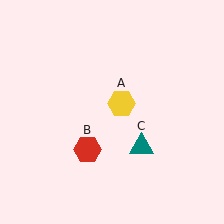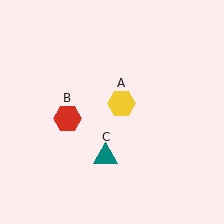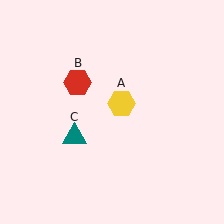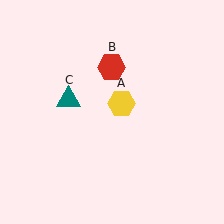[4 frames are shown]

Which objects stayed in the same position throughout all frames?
Yellow hexagon (object A) remained stationary.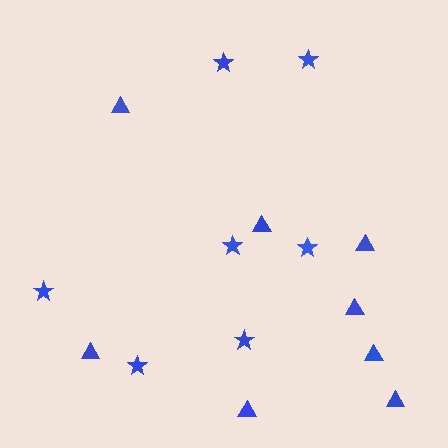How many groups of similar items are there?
There are 2 groups: one group of triangles (8) and one group of stars (7).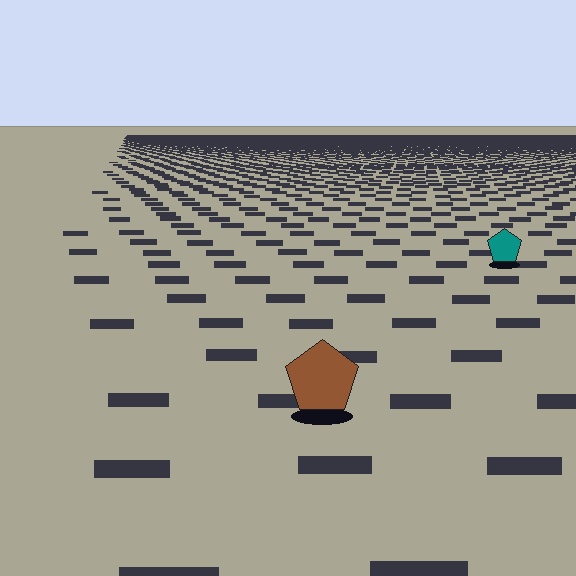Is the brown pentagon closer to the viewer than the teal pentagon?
Yes. The brown pentagon is closer — you can tell from the texture gradient: the ground texture is coarser near it.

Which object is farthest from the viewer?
The teal pentagon is farthest from the viewer. It appears smaller and the ground texture around it is denser.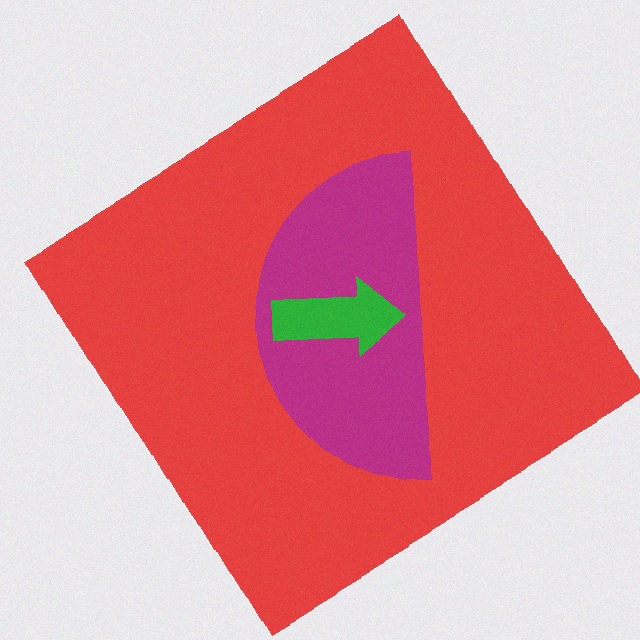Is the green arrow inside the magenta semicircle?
Yes.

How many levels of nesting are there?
3.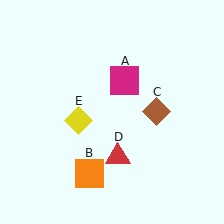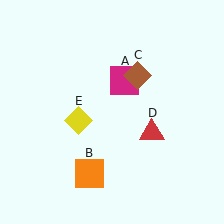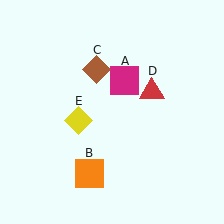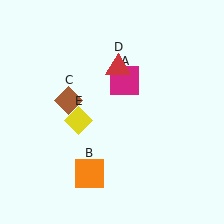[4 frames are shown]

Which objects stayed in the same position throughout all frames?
Magenta square (object A) and orange square (object B) and yellow diamond (object E) remained stationary.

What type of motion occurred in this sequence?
The brown diamond (object C), red triangle (object D) rotated counterclockwise around the center of the scene.